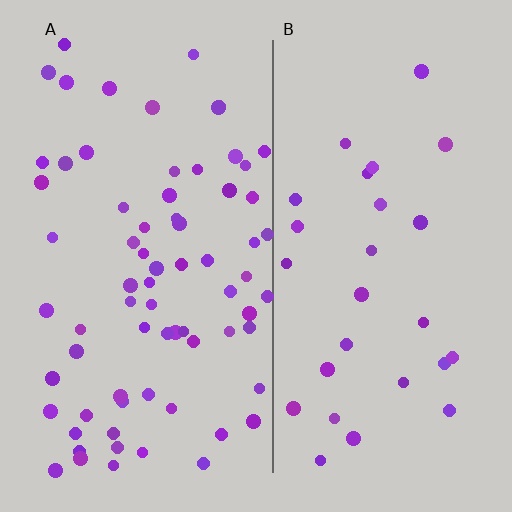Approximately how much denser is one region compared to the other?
Approximately 2.6× — region A over region B.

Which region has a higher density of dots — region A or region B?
A (the left).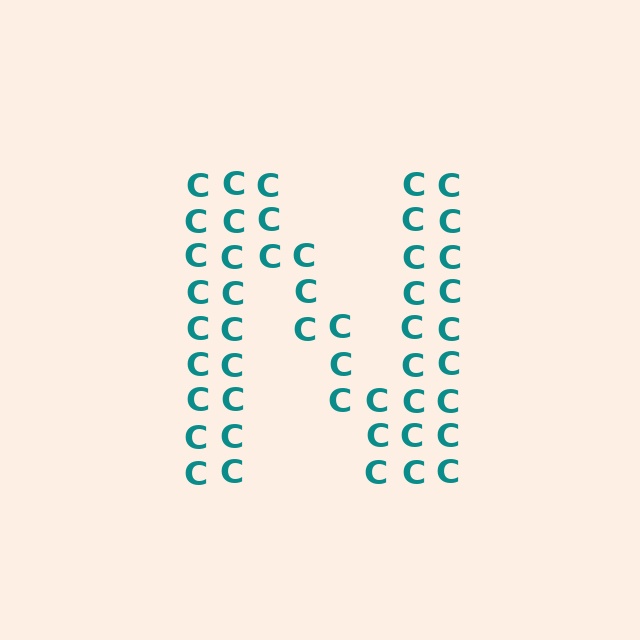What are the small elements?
The small elements are letter C's.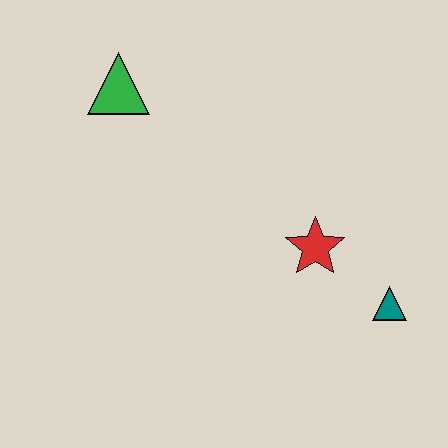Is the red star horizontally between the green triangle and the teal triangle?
Yes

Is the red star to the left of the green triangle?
No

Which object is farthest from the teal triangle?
The green triangle is farthest from the teal triangle.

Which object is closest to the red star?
The teal triangle is closest to the red star.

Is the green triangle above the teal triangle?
Yes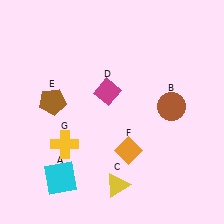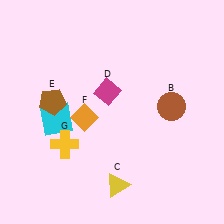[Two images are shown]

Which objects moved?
The objects that moved are: the cyan square (A), the orange diamond (F).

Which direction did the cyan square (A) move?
The cyan square (A) moved up.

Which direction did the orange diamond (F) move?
The orange diamond (F) moved left.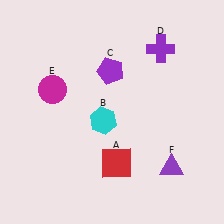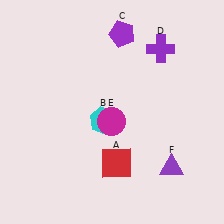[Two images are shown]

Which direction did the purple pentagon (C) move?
The purple pentagon (C) moved up.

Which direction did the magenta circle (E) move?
The magenta circle (E) moved right.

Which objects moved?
The objects that moved are: the purple pentagon (C), the magenta circle (E).